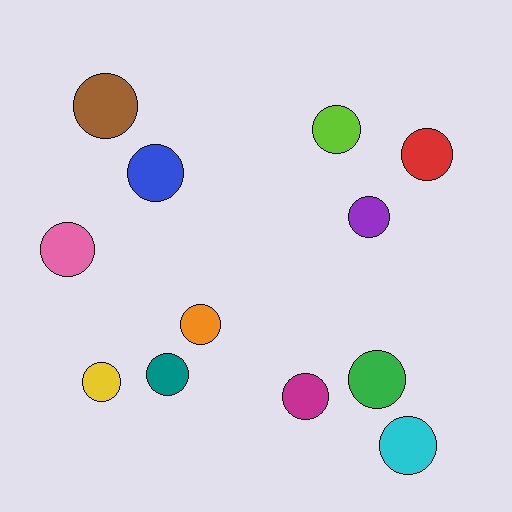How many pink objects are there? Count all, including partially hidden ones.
There is 1 pink object.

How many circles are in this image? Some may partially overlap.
There are 12 circles.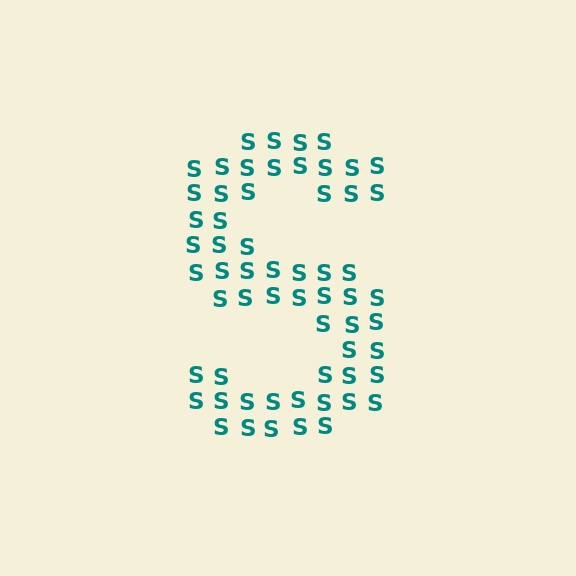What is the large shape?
The large shape is the letter S.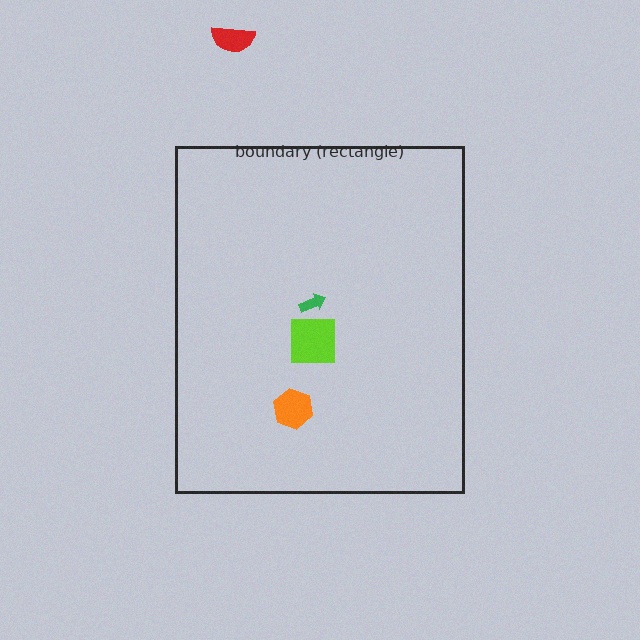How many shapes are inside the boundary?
3 inside, 1 outside.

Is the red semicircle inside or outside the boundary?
Outside.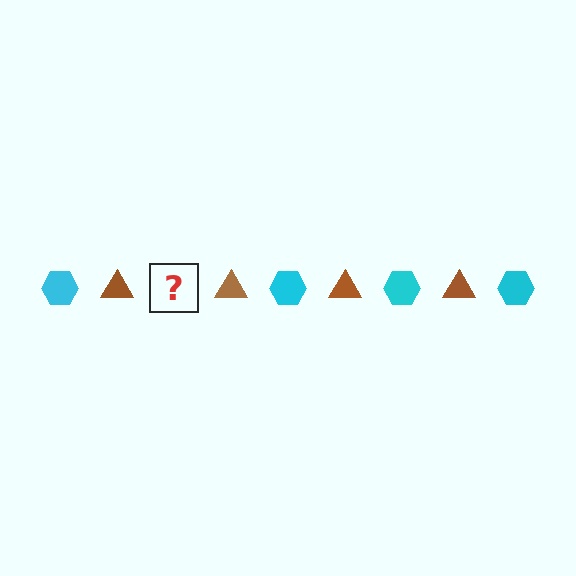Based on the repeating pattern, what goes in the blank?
The blank should be a cyan hexagon.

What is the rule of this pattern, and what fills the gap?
The rule is that the pattern alternates between cyan hexagon and brown triangle. The gap should be filled with a cyan hexagon.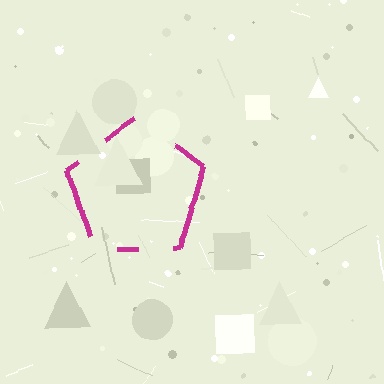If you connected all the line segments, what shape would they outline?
They would outline a pentagon.